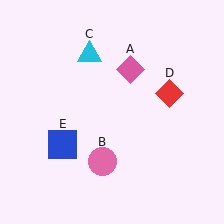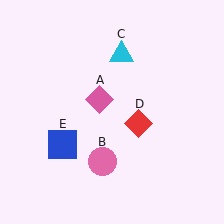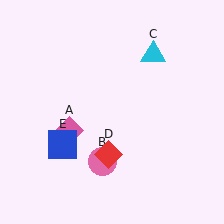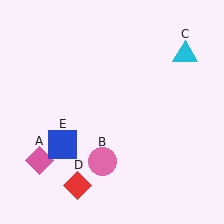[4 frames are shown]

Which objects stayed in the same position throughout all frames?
Pink circle (object B) and blue square (object E) remained stationary.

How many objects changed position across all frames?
3 objects changed position: pink diamond (object A), cyan triangle (object C), red diamond (object D).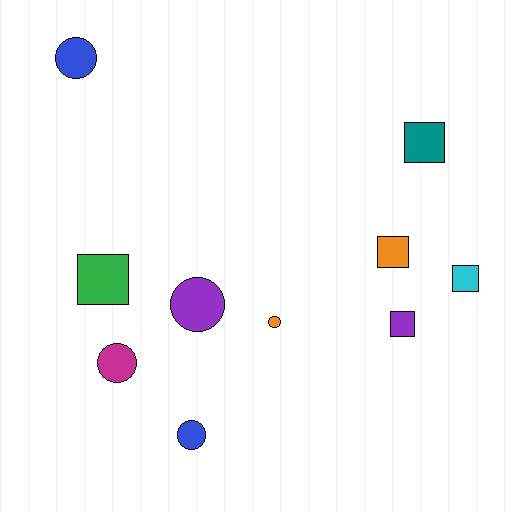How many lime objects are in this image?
There are no lime objects.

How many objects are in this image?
There are 10 objects.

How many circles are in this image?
There are 5 circles.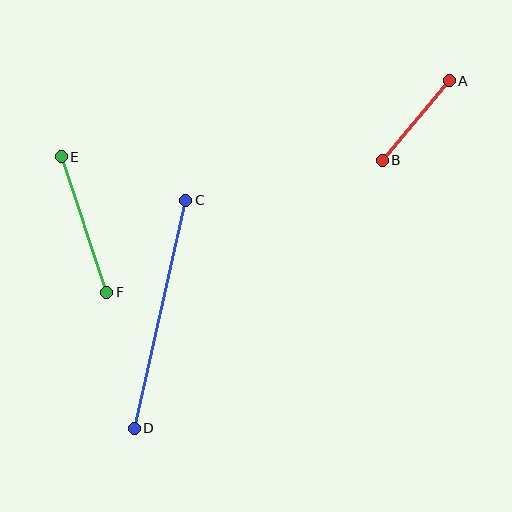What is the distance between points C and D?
The distance is approximately 234 pixels.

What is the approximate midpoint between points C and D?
The midpoint is at approximately (160, 314) pixels.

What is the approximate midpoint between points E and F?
The midpoint is at approximately (84, 225) pixels.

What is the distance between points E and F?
The distance is approximately 143 pixels.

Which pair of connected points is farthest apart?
Points C and D are farthest apart.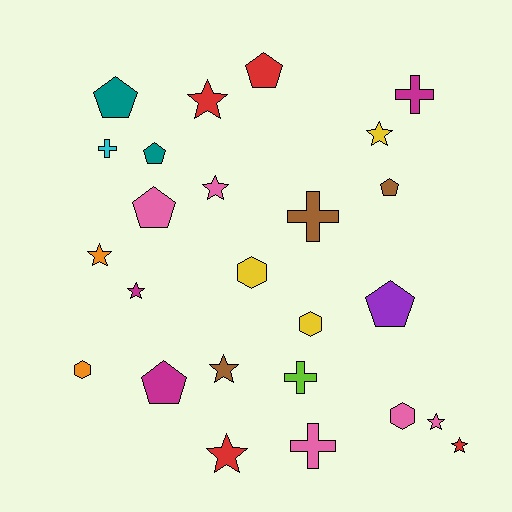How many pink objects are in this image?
There are 5 pink objects.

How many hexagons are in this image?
There are 4 hexagons.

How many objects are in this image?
There are 25 objects.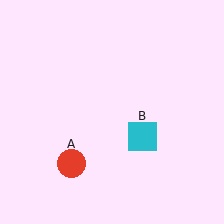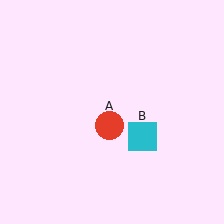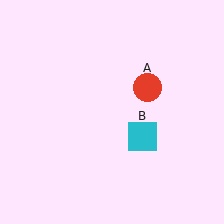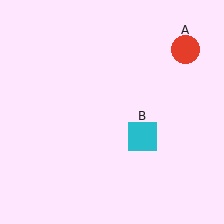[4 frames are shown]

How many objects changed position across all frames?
1 object changed position: red circle (object A).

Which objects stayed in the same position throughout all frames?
Cyan square (object B) remained stationary.